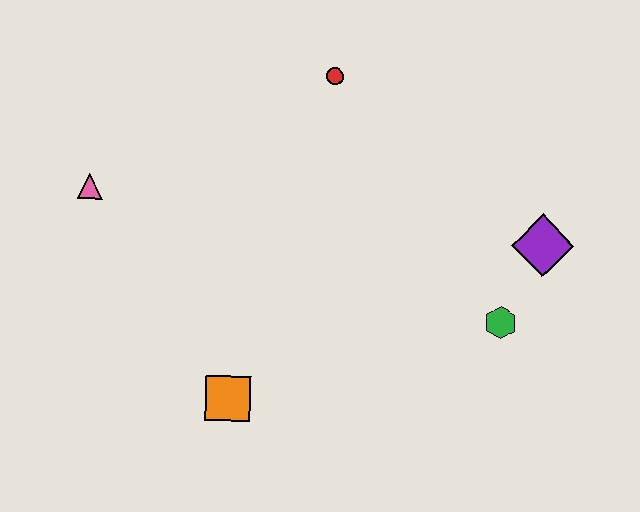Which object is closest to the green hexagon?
The purple diamond is closest to the green hexagon.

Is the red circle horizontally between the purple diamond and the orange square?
Yes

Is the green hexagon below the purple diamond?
Yes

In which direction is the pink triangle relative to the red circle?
The pink triangle is to the left of the red circle.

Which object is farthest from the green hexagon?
The pink triangle is farthest from the green hexagon.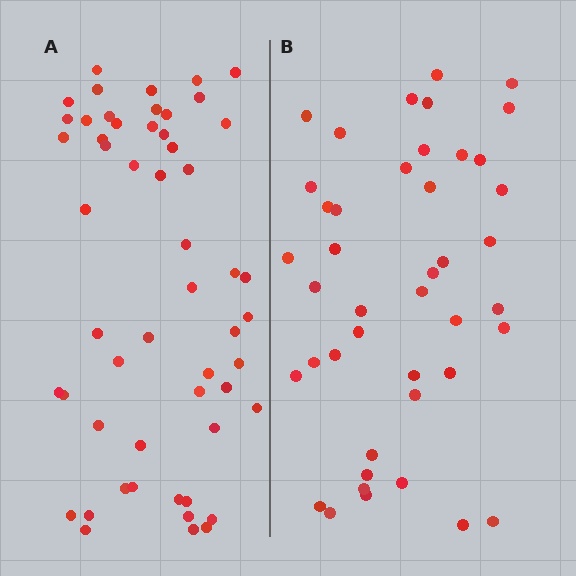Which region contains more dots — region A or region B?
Region A (the left region) has more dots.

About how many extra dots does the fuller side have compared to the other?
Region A has roughly 12 or so more dots than region B.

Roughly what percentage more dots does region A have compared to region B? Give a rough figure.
About 25% more.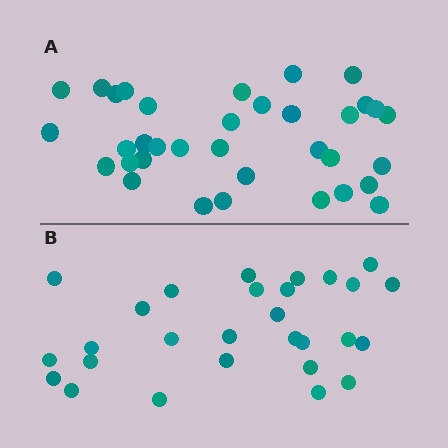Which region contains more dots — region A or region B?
Region A (the top region) has more dots.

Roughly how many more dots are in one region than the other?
Region A has roughly 8 or so more dots than region B.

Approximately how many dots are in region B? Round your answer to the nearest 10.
About 30 dots. (The exact count is 28, which rounds to 30.)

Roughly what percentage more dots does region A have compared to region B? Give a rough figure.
About 25% more.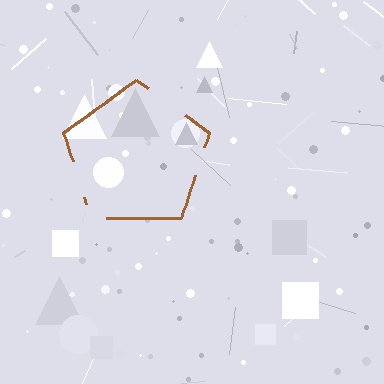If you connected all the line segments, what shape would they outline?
They would outline a pentagon.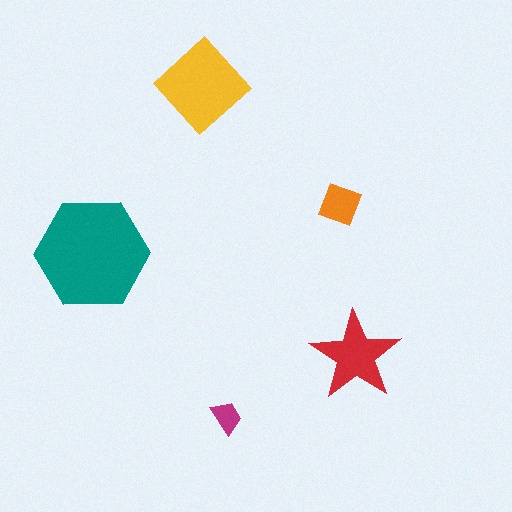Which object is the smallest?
The magenta trapezoid.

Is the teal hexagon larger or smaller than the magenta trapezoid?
Larger.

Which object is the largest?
The teal hexagon.